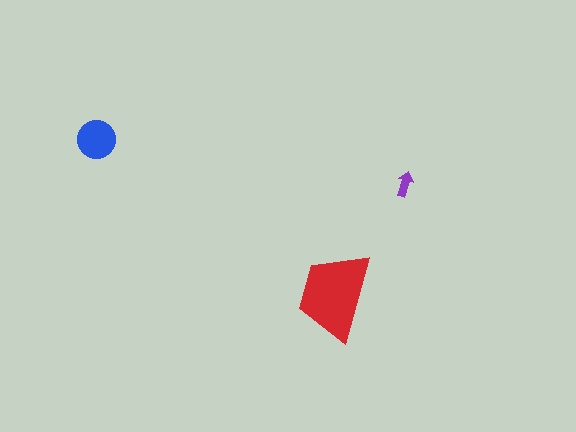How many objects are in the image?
There are 3 objects in the image.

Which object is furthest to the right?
The purple arrow is rightmost.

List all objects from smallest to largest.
The purple arrow, the blue circle, the red trapezoid.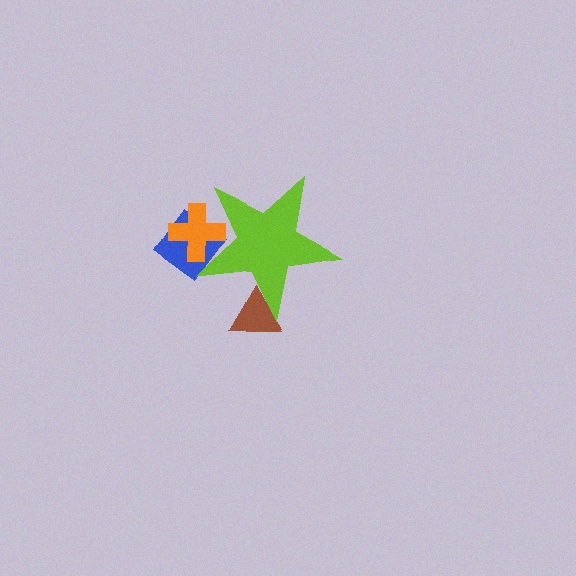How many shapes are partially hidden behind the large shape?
3 shapes are partially hidden.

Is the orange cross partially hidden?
Yes, the orange cross is partially hidden behind the lime star.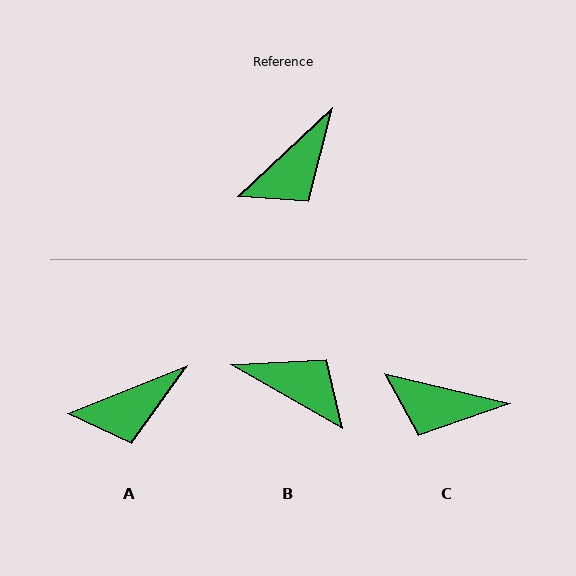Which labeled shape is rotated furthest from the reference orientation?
B, about 107 degrees away.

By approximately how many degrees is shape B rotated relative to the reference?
Approximately 107 degrees counter-clockwise.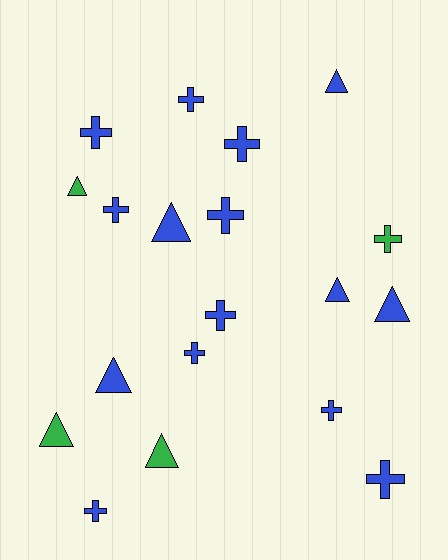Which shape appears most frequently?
Cross, with 11 objects.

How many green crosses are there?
There is 1 green cross.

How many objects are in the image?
There are 19 objects.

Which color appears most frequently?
Blue, with 15 objects.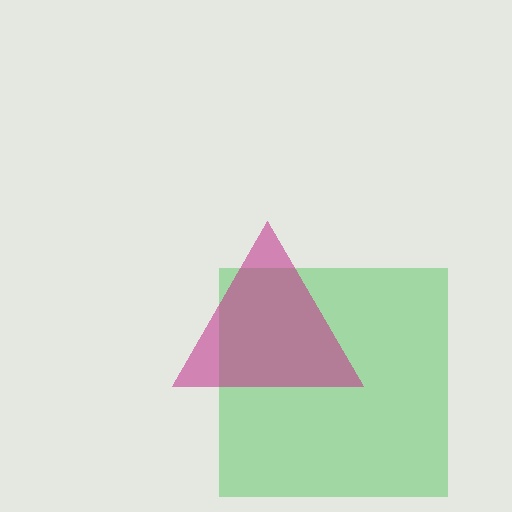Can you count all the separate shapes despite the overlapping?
Yes, there are 2 separate shapes.